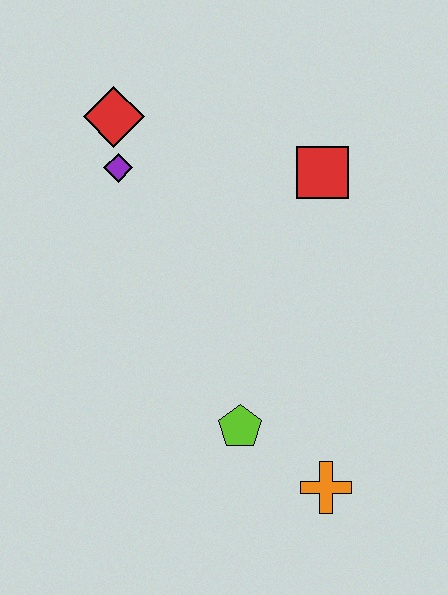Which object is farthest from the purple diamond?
The orange cross is farthest from the purple diamond.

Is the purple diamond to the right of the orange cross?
No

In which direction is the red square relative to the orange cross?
The red square is above the orange cross.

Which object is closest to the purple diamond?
The red diamond is closest to the purple diamond.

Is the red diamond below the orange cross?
No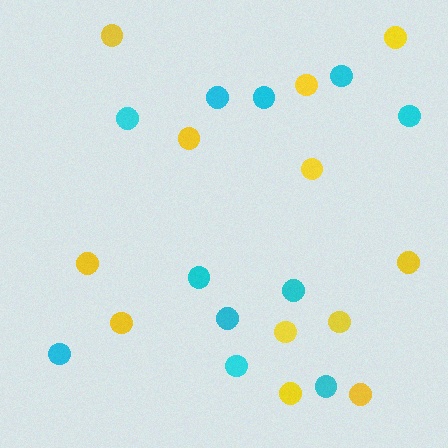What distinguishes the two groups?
There are 2 groups: one group of yellow circles (12) and one group of cyan circles (11).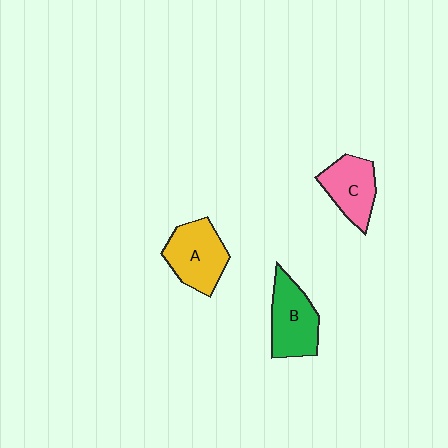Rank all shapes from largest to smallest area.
From largest to smallest: A (yellow), B (green), C (pink).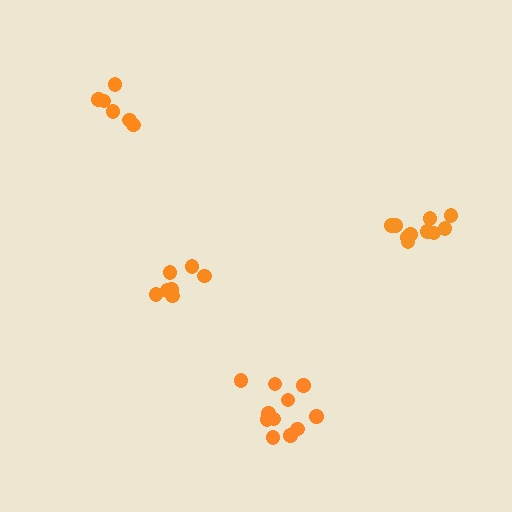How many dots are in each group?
Group 1: 10 dots, Group 2: 6 dots, Group 3: 11 dots, Group 4: 7 dots (34 total).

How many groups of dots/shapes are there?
There are 4 groups.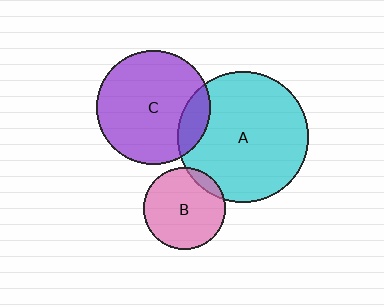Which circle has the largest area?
Circle A (cyan).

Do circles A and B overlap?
Yes.